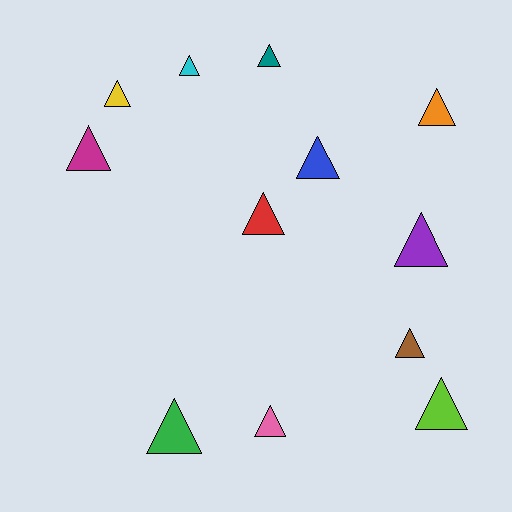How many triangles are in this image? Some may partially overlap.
There are 12 triangles.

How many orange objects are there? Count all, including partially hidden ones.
There is 1 orange object.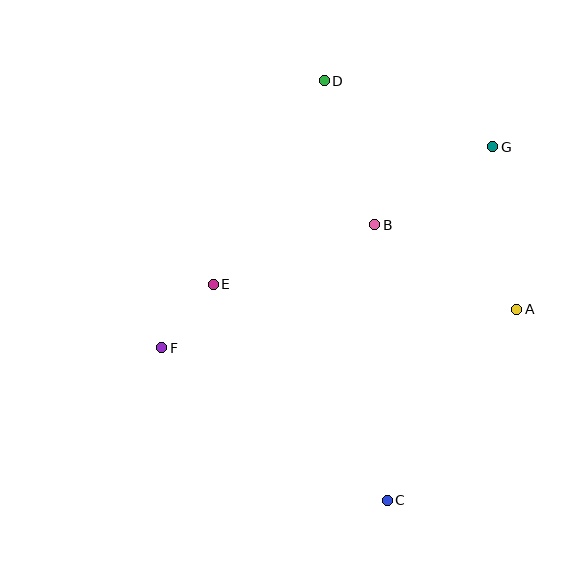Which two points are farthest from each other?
Points C and D are farthest from each other.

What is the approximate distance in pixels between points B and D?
The distance between B and D is approximately 153 pixels.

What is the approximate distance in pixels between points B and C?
The distance between B and C is approximately 276 pixels.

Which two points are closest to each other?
Points E and F are closest to each other.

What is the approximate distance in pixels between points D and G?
The distance between D and G is approximately 181 pixels.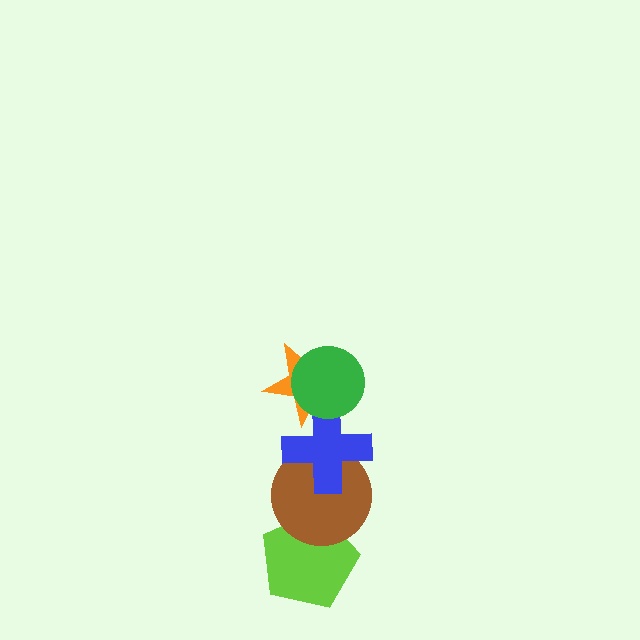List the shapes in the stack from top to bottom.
From top to bottom: the green circle, the orange star, the blue cross, the brown circle, the lime pentagon.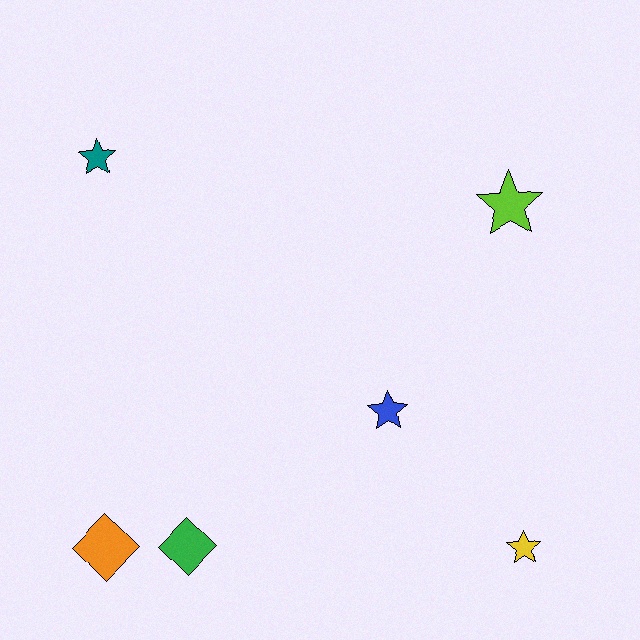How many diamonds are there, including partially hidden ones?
There are 2 diamonds.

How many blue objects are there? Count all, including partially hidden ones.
There is 1 blue object.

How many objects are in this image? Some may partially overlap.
There are 6 objects.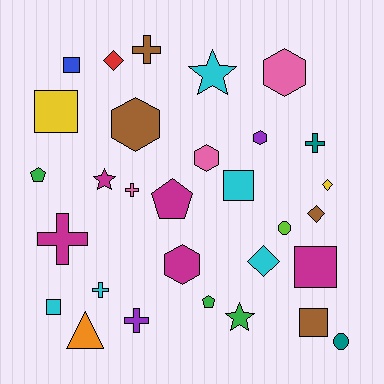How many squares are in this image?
There are 6 squares.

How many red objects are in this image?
There is 1 red object.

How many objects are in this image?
There are 30 objects.